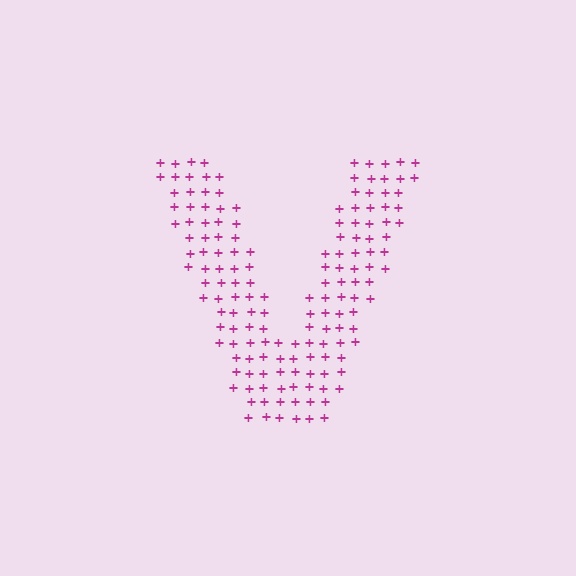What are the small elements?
The small elements are plus signs.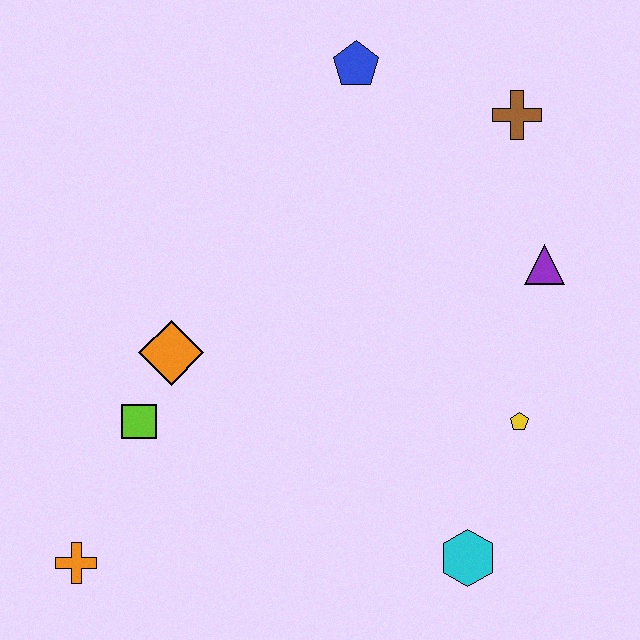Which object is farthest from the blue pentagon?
The orange cross is farthest from the blue pentagon.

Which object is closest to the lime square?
The orange diamond is closest to the lime square.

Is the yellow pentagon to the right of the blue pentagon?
Yes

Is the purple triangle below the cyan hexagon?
No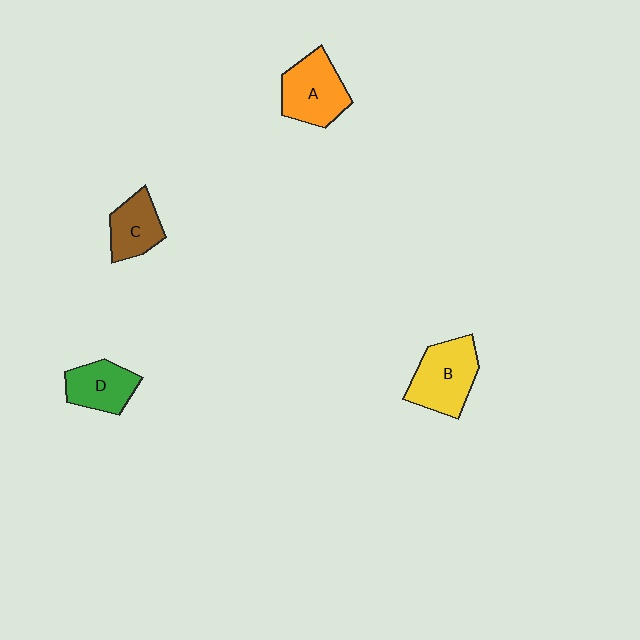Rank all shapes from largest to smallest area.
From largest to smallest: B (yellow), A (orange), D (green), C (brown).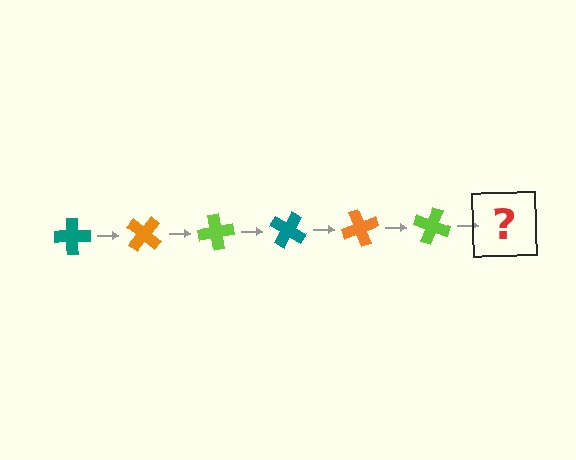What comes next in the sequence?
The next element should be a teal cross, rotated 240 degrees from the start.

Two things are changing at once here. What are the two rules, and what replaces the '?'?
The two rules are that it rotates 40 degrees each step and the color cycles through teal, orange, and lime. The '?' should be a teal cross, rotated 240 degrees from the start.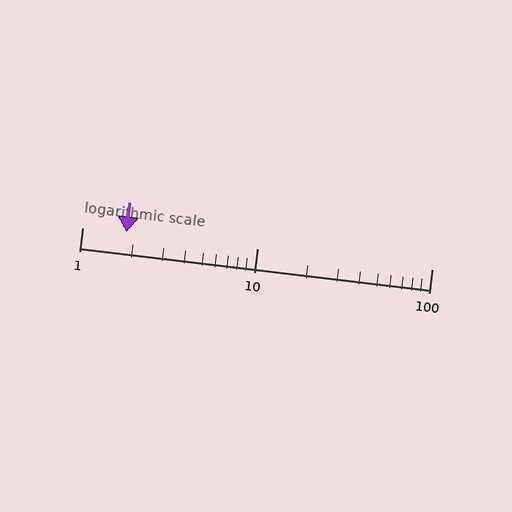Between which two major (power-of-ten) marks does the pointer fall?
The pointer is between 1 and 10.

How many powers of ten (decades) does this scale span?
The scale spans 2 decades, from 1 to 100.